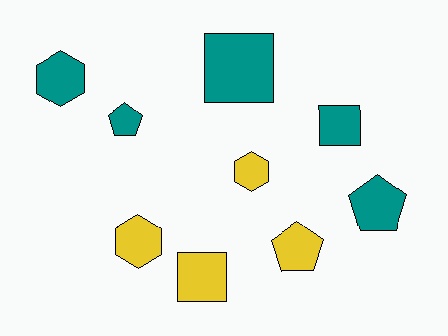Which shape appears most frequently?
Hexagon, with 3 objects.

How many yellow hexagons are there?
There are 2 yellow hexagons.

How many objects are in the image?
There are 9 objects.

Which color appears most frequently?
Teal, with 5 objects.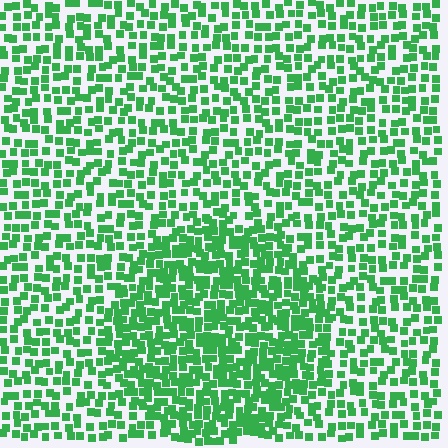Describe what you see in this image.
The image contains small green elements arranged at two different densities. A circle-shaped region is visible where the elements are more densely packed than the surrounding area.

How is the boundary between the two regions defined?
The boundary is defined by a change in element density (approximately 1.7x ratio). All elements are the same color, size, and shape.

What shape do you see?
I see a circle.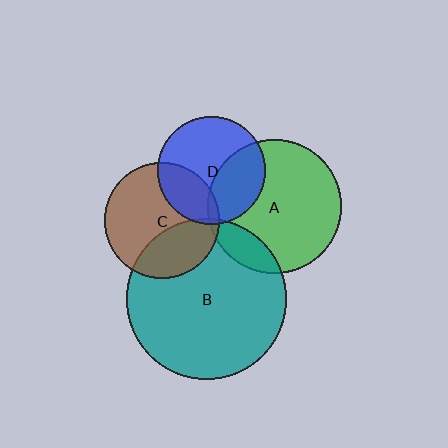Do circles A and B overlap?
Yes.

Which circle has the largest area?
Circle B (teal).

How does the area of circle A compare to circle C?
Approximately 1.3 times.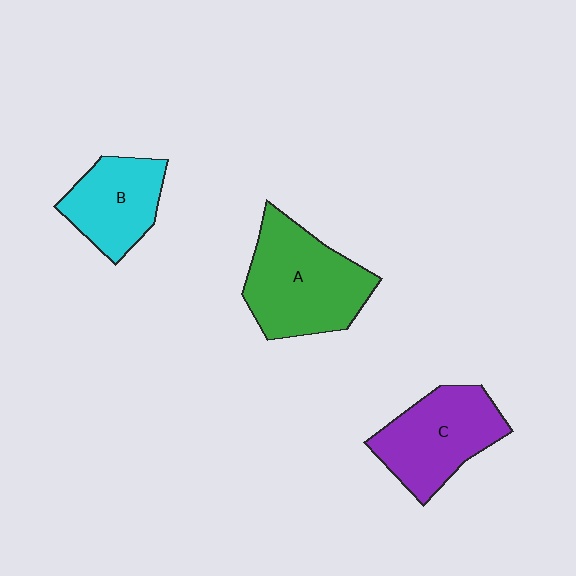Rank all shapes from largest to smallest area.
From largest to smallest: A (green), C (purple), B (cyan).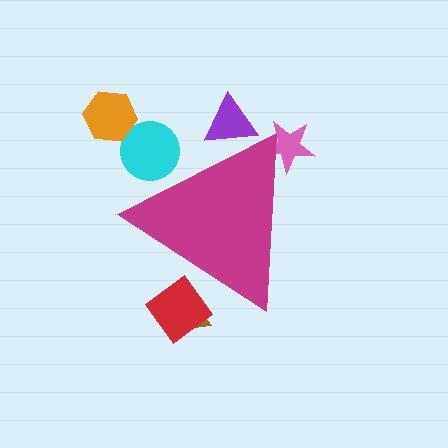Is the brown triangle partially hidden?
Yes, the brown triangle is partially hidden behind the magenta triangle.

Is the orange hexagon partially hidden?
No, the orange hexagon is fully visible.